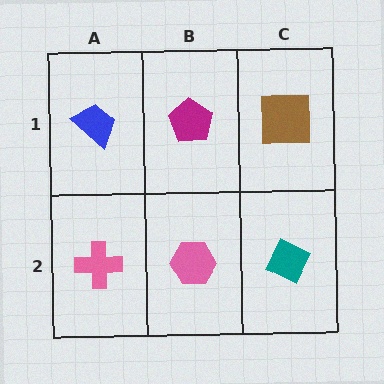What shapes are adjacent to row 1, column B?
A pink hexagon (row 2, column B), a blue trapezoid (row 1, column A), a brown square (row 1, column C).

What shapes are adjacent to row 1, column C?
A teal diamond (row 2, column C), a magenta pentagon (row 1, column B).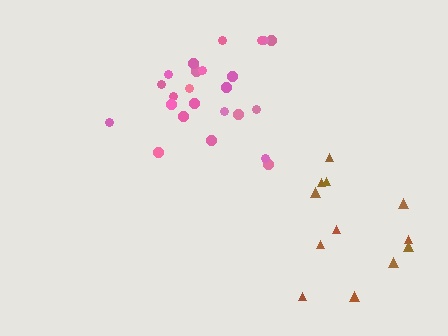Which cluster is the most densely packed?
Pink.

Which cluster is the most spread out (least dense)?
Brown.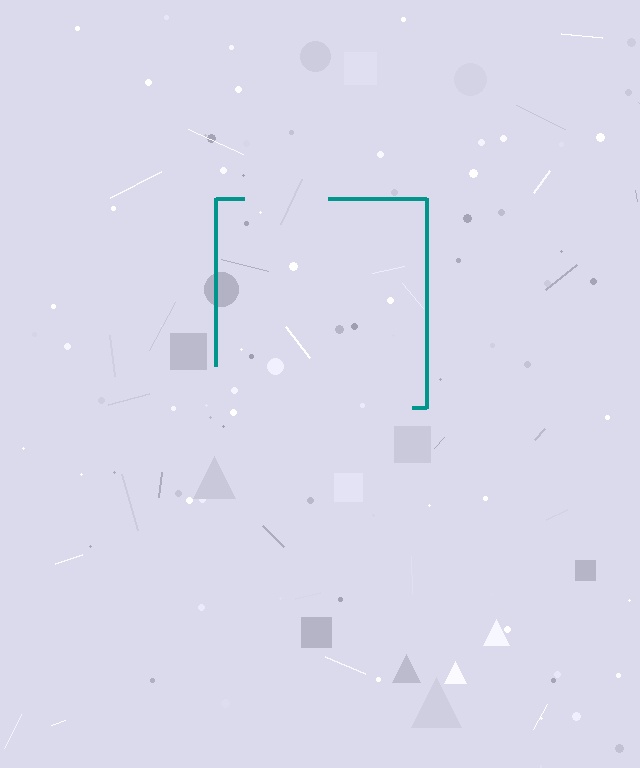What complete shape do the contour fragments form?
The contour fragments form a square.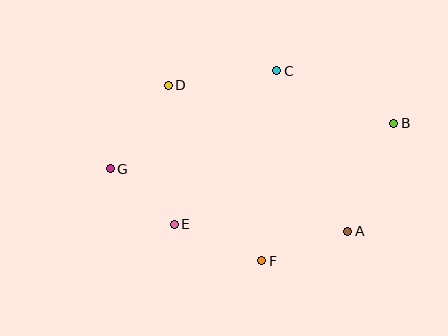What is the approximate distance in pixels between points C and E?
The distance between C and E is approximately 184 pixels.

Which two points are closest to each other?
Points E and G are closest to each other.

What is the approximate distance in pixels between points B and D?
The distance between B and D is approximately 228 pixels.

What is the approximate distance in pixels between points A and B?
The distance between A and B is approximately 117 pixels.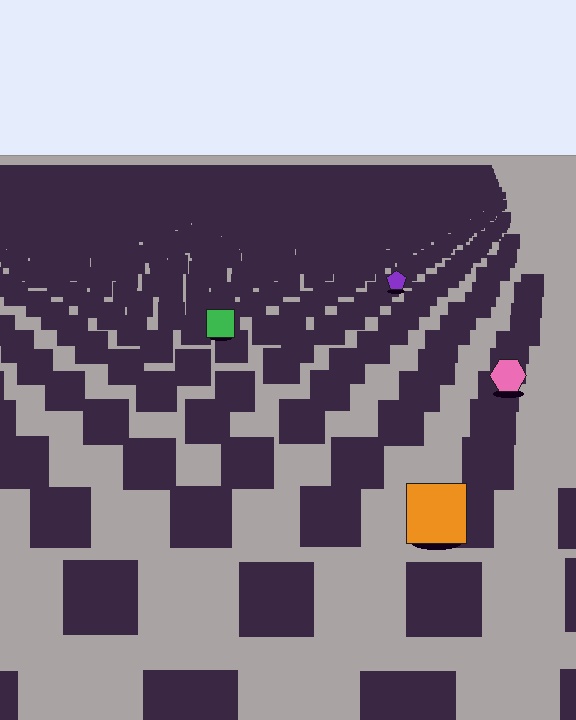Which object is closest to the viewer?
The orange square is closest. The texture marks near it are larger and more spread out.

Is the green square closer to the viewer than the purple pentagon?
Yes. The green square is closer — you can tell from the texture gradient: the ground texture is coarser near it.